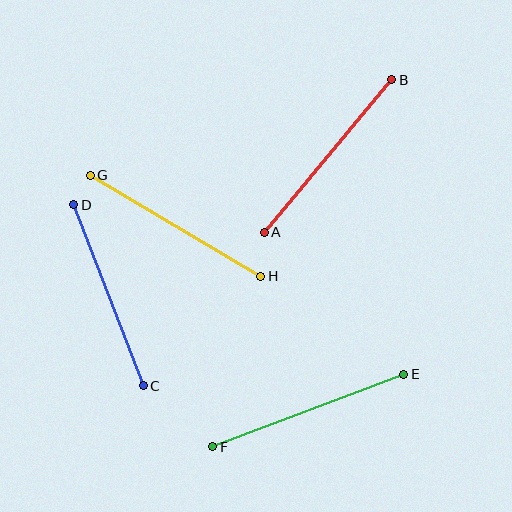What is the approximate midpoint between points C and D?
The midpoint is at approximately (109, 295) pixels.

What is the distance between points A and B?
The distance is approximately 199 pixels.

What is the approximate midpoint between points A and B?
The midpoint is at approximately (328, 156) pixels.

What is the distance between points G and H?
The distance is approximately 198 pixels.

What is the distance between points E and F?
The distance is approximately 204 pixels.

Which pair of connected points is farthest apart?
Points E and F are farthest apart.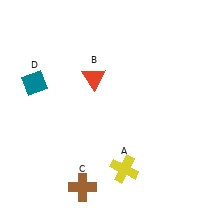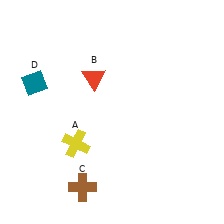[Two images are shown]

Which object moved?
The yellow cross (A) moved left.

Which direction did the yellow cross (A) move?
The yellow cross (A) moved left.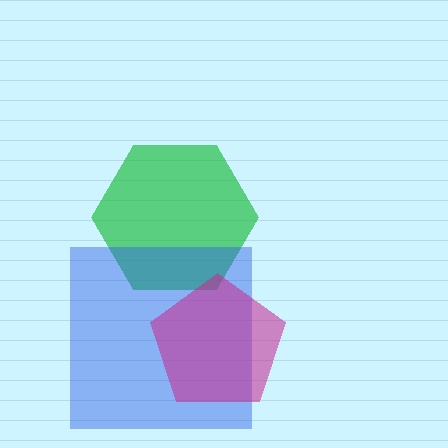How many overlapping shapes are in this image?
There are 3 overlapping shapes in the image.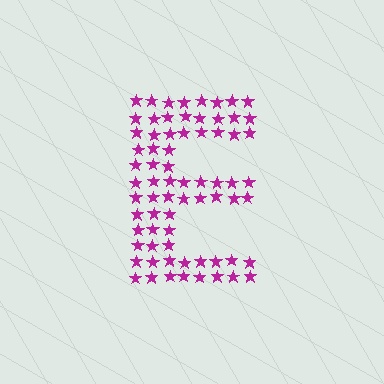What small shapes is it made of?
It is made of small stars.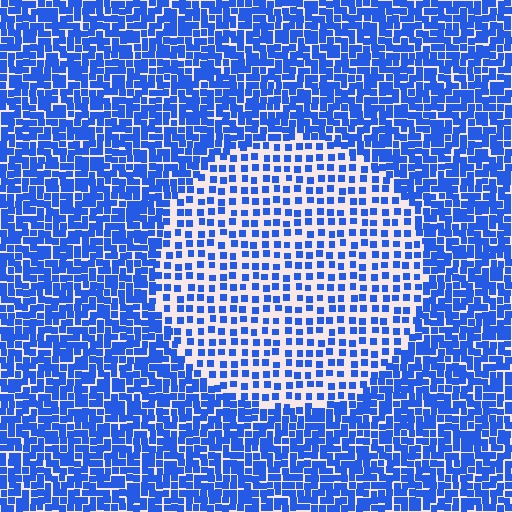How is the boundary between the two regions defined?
The boundary is defined by a change in element density (approximately 2.1x ratio). All elements are the same color, size, and shape.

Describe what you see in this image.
The image contains small blue elements arranged at two different densities. A circle-shaped region is visible where the elements are less densely packed than the surrounding area.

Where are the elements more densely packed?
The elements are more densely packed outside the circle boundary.